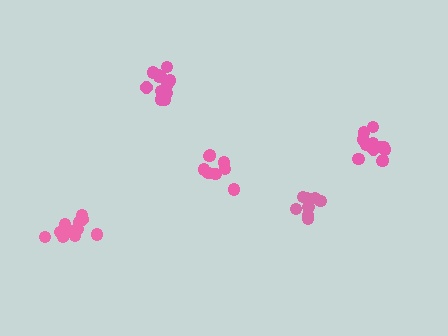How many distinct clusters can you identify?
There are 5 distinct clusters.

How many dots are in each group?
Group 1: 13 dots, Group 2: 8 dots, Group 3: 12 dots, Group 4: 13 dots, Group 5: 8 dots (54 total).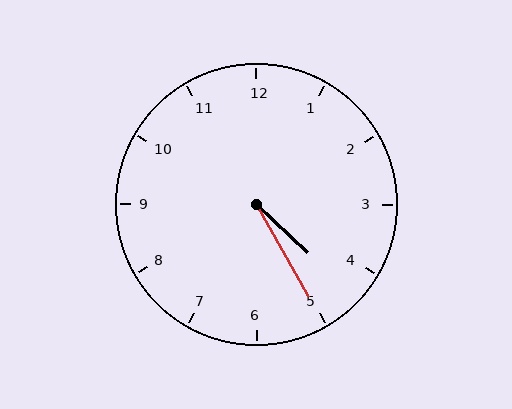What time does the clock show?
4:25.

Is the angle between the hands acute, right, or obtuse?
It is acute.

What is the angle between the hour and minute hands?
Approximately 18 degrees.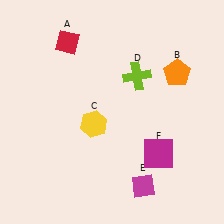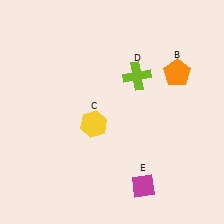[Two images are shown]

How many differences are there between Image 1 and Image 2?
There are 2 differences between the two images.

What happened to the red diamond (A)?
The red diamond (A) was removed in Image 2. It was in the top-left area of Image 1.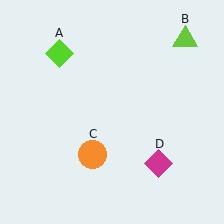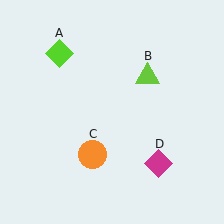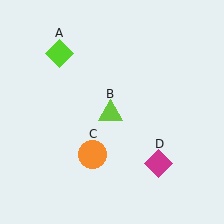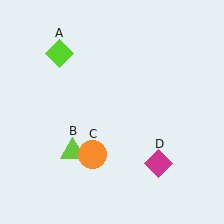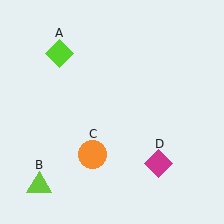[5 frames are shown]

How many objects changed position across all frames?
1 object changed position: lime triangle (object B).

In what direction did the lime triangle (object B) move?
The lime triangle (object B) moved down and to the left.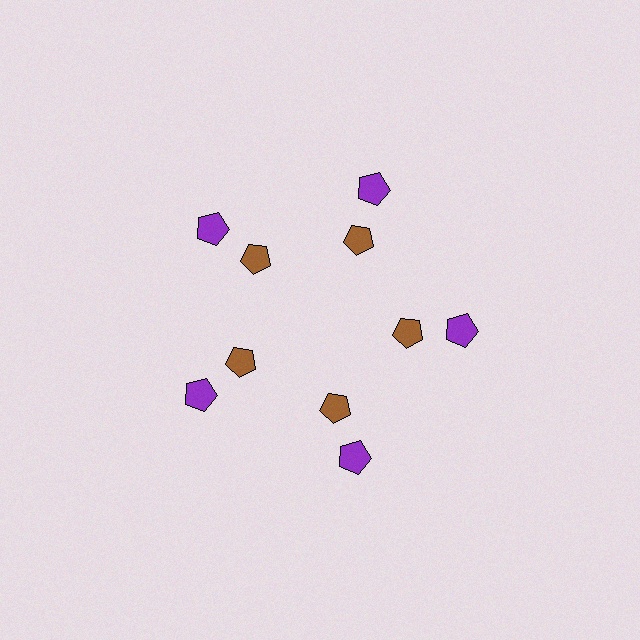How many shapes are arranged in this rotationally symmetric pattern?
There are 10 shapes, arranged in 5 groups of 2.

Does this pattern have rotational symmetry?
Yes, this pattern has 5-fold rotational symmetry. It looks the same after rotating 72 degrees around the center.